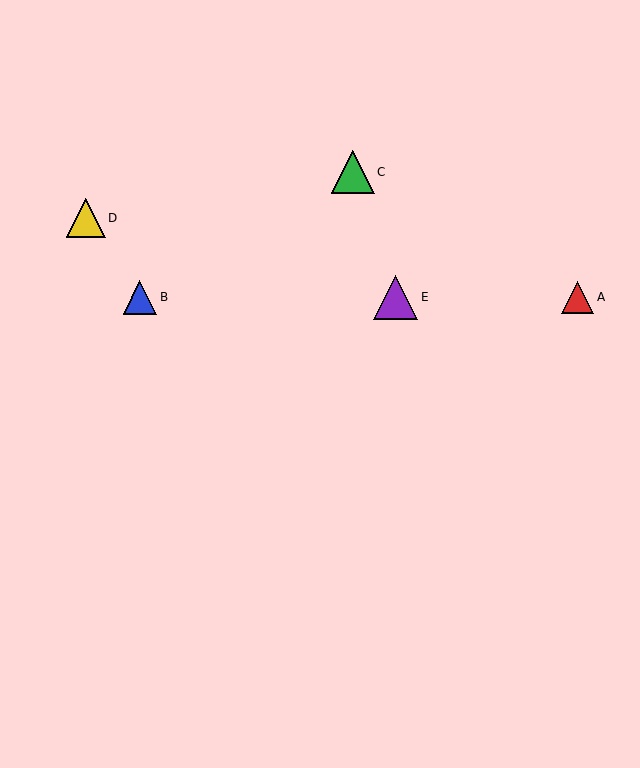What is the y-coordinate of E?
Object E is at y≈297.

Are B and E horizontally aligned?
Yes, both are at y≈297.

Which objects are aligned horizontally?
Objects A, B, E are aligned horizontally.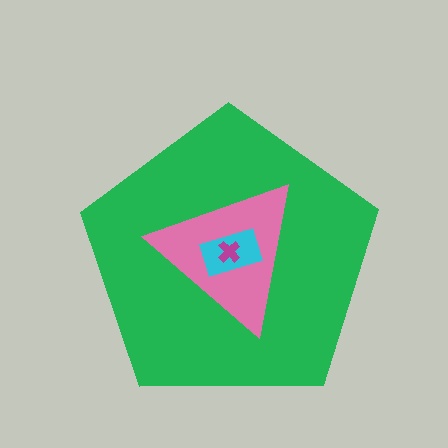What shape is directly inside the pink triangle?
The cyan rectangle.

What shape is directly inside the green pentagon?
The pink triangle.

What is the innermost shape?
The magenta cross.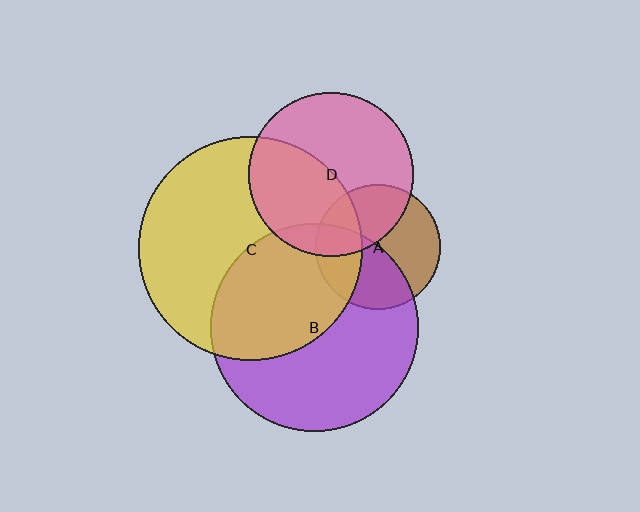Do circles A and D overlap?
Yes.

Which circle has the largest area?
Circle C (yellow).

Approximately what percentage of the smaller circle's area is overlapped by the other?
Approximately 40%.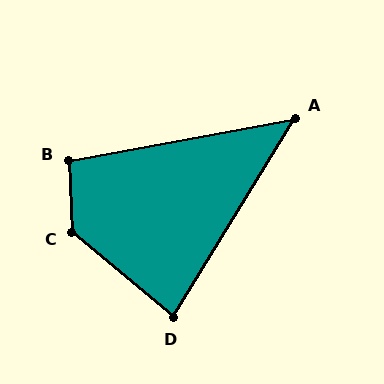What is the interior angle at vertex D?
Approximately 82 degrees (acute).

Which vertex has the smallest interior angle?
A, at approximately 48 degrees.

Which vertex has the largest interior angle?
C, at approximately 132 degrees.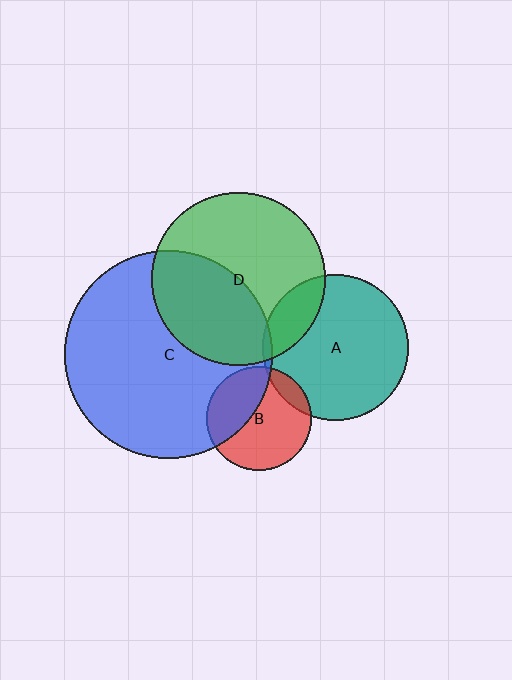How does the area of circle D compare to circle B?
Approximately 2.7 times.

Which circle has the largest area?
Circle C (blue).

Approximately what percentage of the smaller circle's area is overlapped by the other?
Approximately 35%.